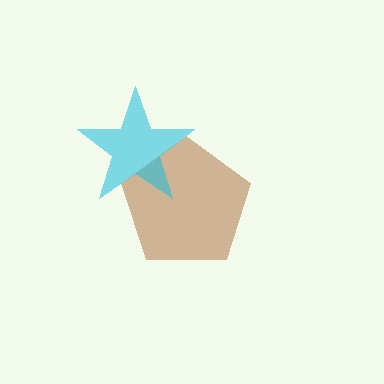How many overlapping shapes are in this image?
There are 2 overlapping shapes in the image.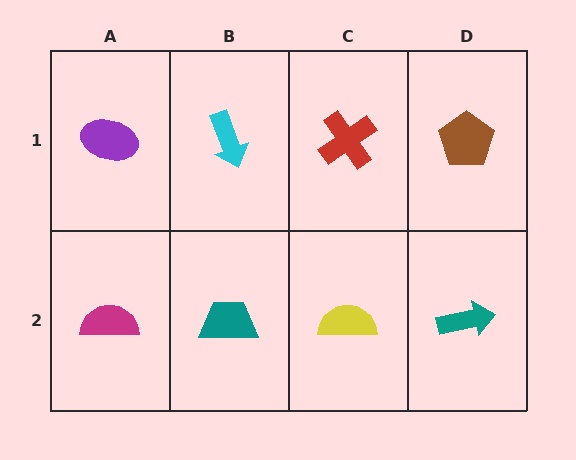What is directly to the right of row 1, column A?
A cyan arrow.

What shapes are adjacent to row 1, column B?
A teal trapezoid (row 2, column B), a purple ellipse (row 1, column A), a red cross (row 1, column C).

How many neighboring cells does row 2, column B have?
3.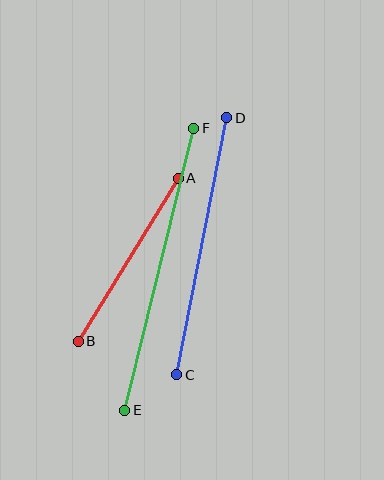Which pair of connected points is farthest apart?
Points E and F are farthest apart.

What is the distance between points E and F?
The distance is approximately 291 pixels.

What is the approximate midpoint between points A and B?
The midpoint is at approximately (128, 260) pixels.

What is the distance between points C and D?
The distance is approximately 262 pixels.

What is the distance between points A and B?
The distance is approximately 191 pixels.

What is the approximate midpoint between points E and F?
The midpoint is at approximately (159, 269) pixels.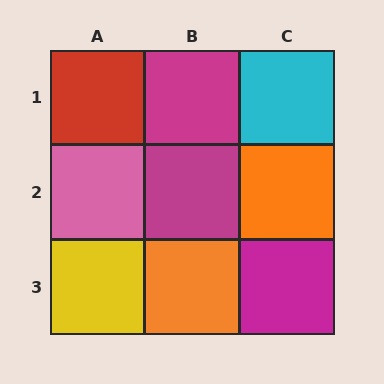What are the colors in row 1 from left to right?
Red, magenta, cyan.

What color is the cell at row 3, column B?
Orange.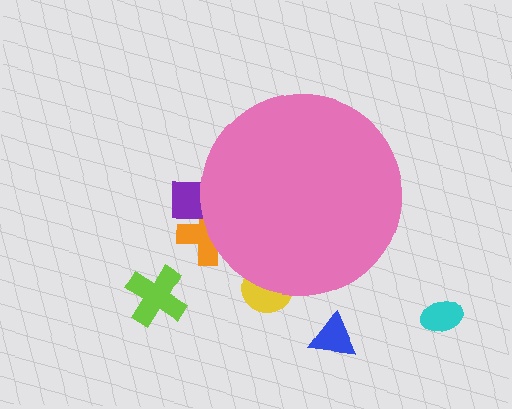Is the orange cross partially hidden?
Yes, the orange cross is partially hidden behind the pink circle.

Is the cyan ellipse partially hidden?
No, the cyan ellipse is fully visible.